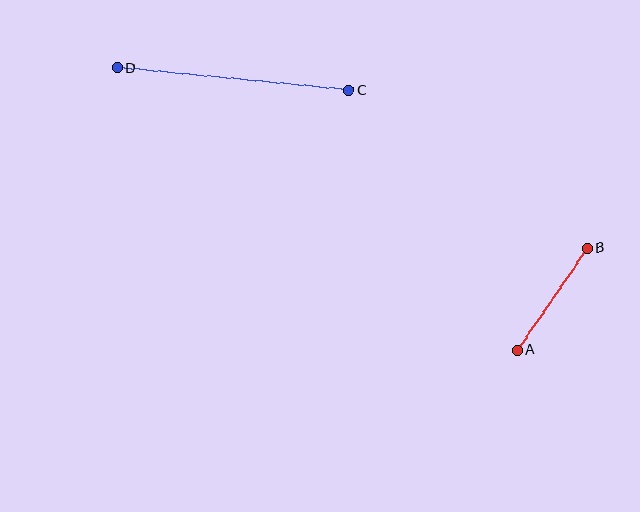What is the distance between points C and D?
The distance is approximately 233 pixels.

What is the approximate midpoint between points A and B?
The midpoint is at approximately (552, 299) pixels.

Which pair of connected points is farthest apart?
Points C and D are farthest apart.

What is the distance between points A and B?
The distance is approximately 124 pixels.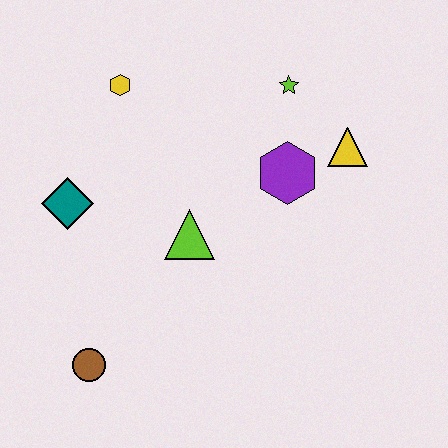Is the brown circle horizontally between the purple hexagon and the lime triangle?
No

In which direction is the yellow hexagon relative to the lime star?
The yellow hexagon is to the left of the lime star.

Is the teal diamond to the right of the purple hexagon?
No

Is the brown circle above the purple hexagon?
No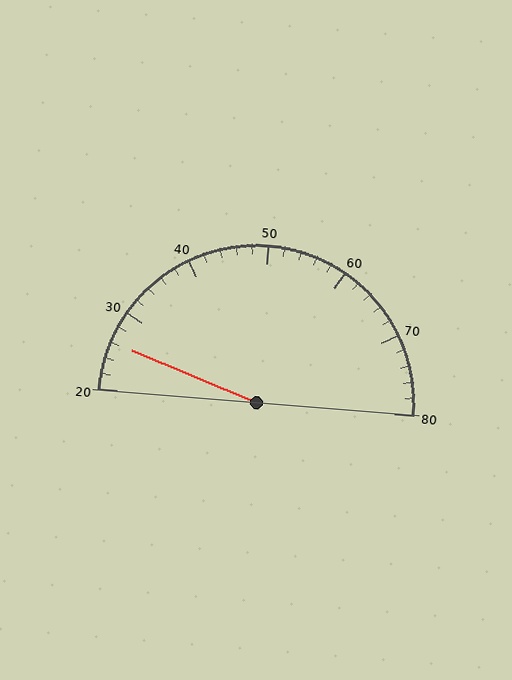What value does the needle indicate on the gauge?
The needle indicates approximately 26.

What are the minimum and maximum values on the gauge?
The gauge ranges from 20 to 80.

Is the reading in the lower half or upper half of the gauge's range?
The reading is in the lower half of the range (20 to 80).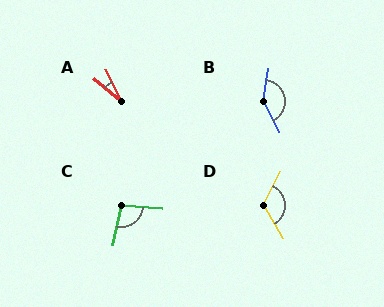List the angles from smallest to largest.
A (25°), C (98°), D (122°), B (143°).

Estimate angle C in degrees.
Approximately 98 degrees.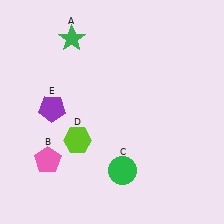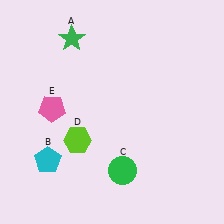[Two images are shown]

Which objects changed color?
B changed from pink to cyan. E changed from purple to pink.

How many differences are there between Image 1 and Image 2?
There are 2 differences between the two images.